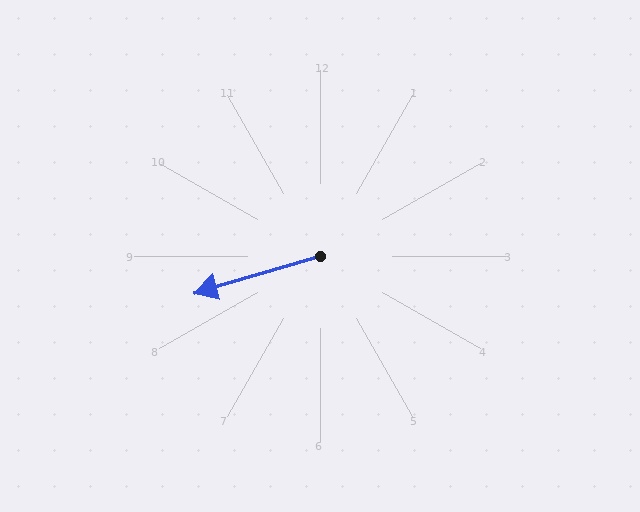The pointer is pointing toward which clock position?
Roughly 8 o'clock.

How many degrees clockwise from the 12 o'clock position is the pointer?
Approximately 254 degrees.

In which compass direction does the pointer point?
West.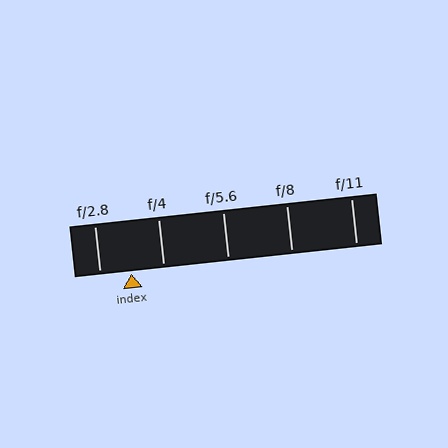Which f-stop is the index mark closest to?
The index mark is closest to f/2.8.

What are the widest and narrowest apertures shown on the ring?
The widest aperture shown is f/2.8 and the narrowest is f/11.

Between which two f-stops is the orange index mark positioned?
The index mark is between f/2.8 and f/4.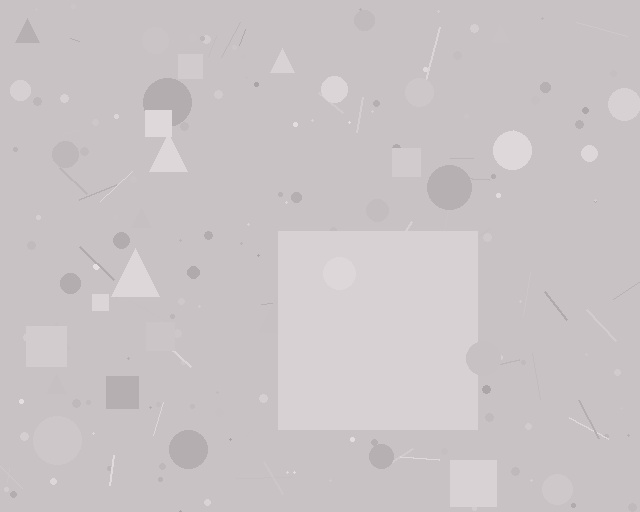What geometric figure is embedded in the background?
A square is embedded in the background.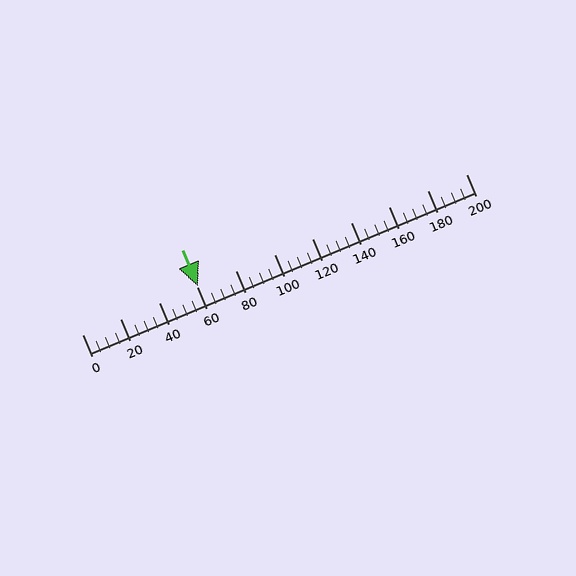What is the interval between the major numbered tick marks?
The major tick marks are spaced 20 units apart.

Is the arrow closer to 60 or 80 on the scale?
The arrow is closer to 60.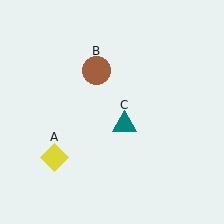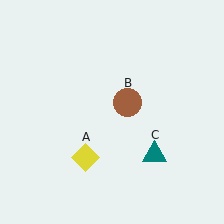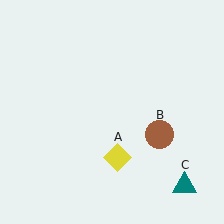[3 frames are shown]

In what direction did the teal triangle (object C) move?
The teal triangle (object C) moved down and to the right.